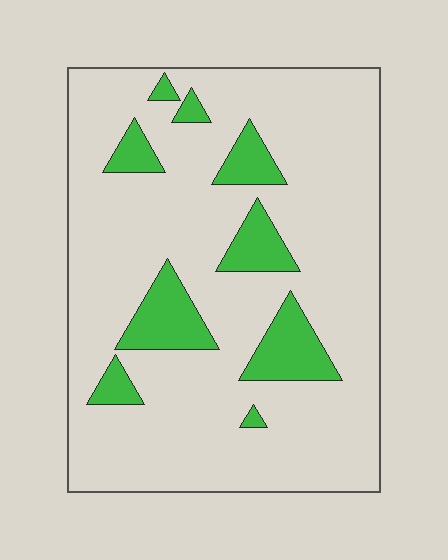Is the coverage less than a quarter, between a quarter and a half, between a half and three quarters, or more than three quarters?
Less than a quarter.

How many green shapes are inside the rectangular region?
9.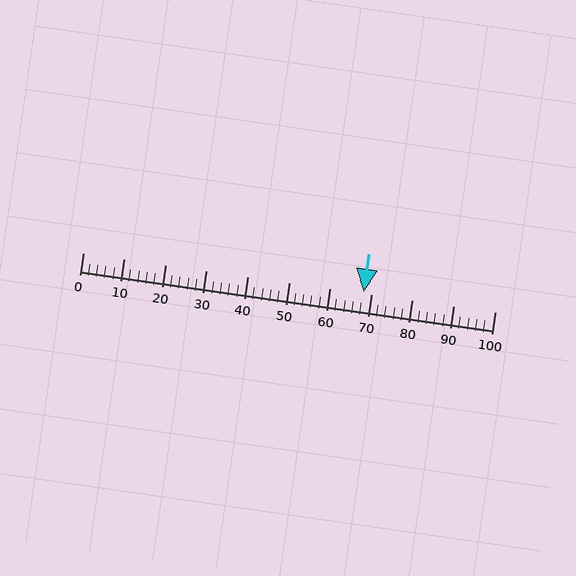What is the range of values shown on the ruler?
The ruler shows values from 0 to 100.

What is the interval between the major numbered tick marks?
The major tick marks are spaced 10 units apart.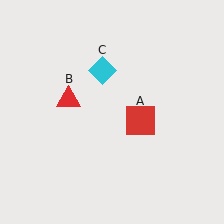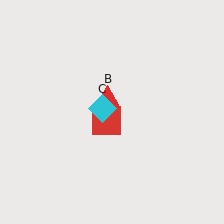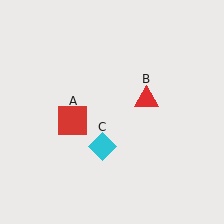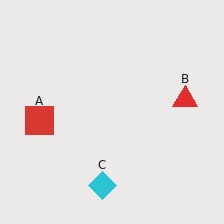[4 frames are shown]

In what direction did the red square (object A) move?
The red square (object A) moved left.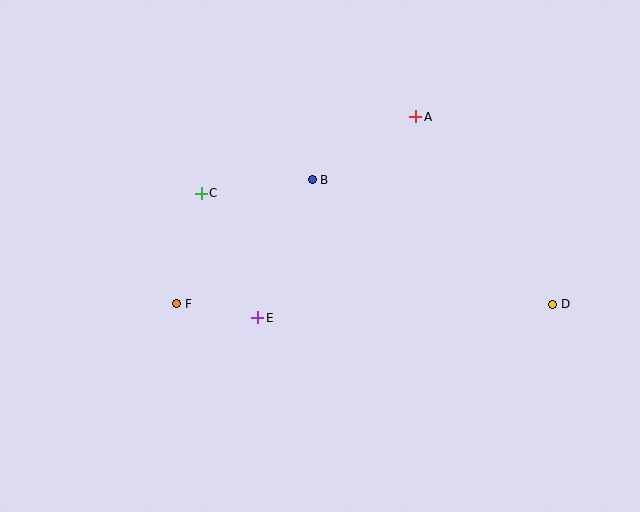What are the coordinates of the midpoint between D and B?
The midpoint between D and B is at (433, 242).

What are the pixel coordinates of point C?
Point C is at (201, 193).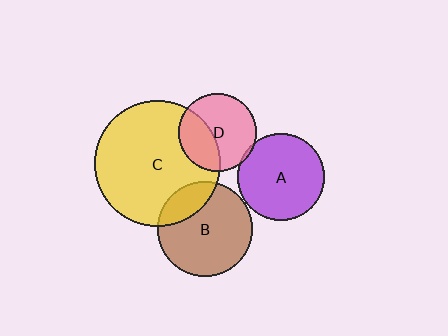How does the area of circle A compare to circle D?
Approximately 1.3 times.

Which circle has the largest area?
Circle C (yellow).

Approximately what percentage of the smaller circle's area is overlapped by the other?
Approximately 20%.